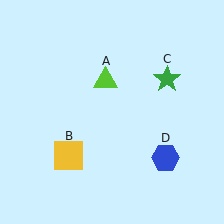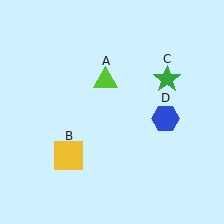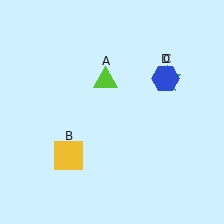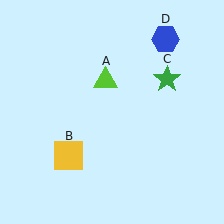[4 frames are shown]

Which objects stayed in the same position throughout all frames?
Lime triangle (object A) and yellow square (object B) and green star (object C) remained stationary.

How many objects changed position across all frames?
1 object changed position: blue hexagon (object D).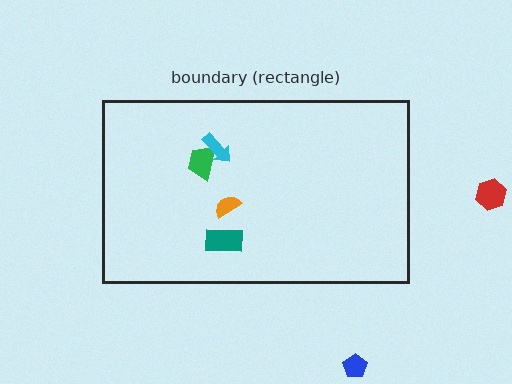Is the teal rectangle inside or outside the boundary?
Inside.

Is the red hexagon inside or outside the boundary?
Outside.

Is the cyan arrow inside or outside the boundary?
Inside.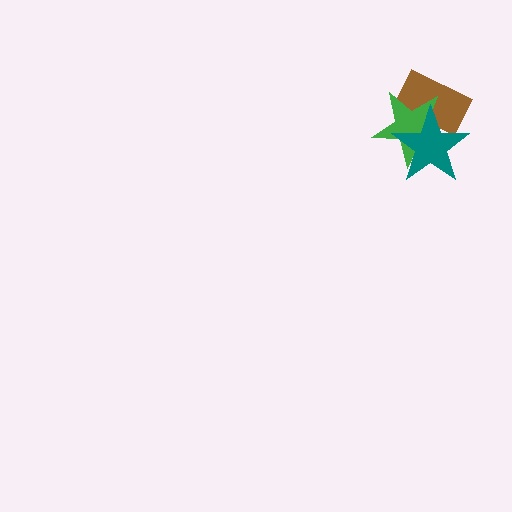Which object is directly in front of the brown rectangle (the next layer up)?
The green star is directly in front of the brown rectangle.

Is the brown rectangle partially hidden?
Yes, it is partially covered by another shape.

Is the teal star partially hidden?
No, no other shape covers it.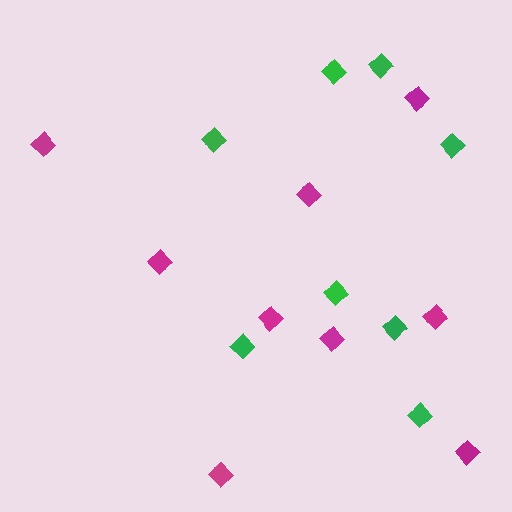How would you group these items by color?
There are 2 groups: one group of green diamonds (8) and one group of magenta diamonds (9).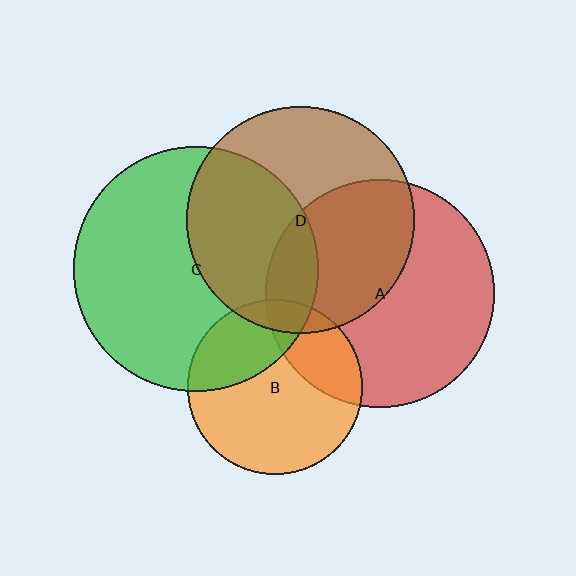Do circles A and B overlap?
Yes.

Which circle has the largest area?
Circle C (green).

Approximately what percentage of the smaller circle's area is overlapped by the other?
Approximately 25%.